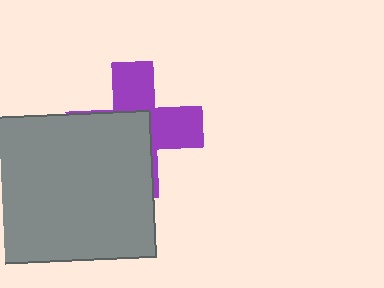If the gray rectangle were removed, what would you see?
You would see the complete purple cross.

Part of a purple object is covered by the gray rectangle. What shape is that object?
It is a cross.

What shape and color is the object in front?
The object in front is a gray rectangle.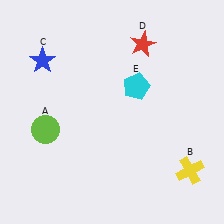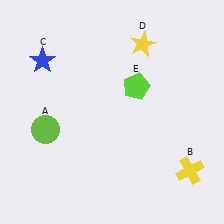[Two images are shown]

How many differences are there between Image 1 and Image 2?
There are 2 differences between the two images.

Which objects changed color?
D changed from red to yellow. E changed from cyan to lime.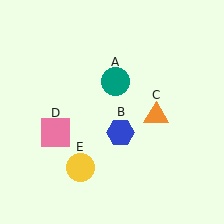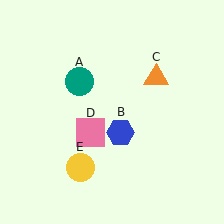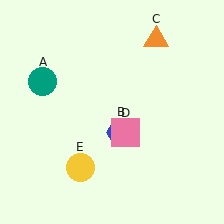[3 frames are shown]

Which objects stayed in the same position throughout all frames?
Blue hexagon (object B) and yellow circle (object E) remained stationary.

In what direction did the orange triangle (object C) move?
The orange triangle (object C) moved up.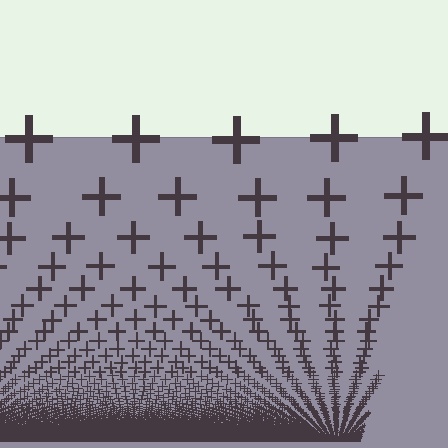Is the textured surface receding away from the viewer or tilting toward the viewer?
The surface appears to tilt toward the viewer. Texture elements get larger and sparser toward the top.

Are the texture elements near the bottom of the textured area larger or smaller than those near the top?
Smaller. The gradient is inverted — elements near the bottom are smaller and denser.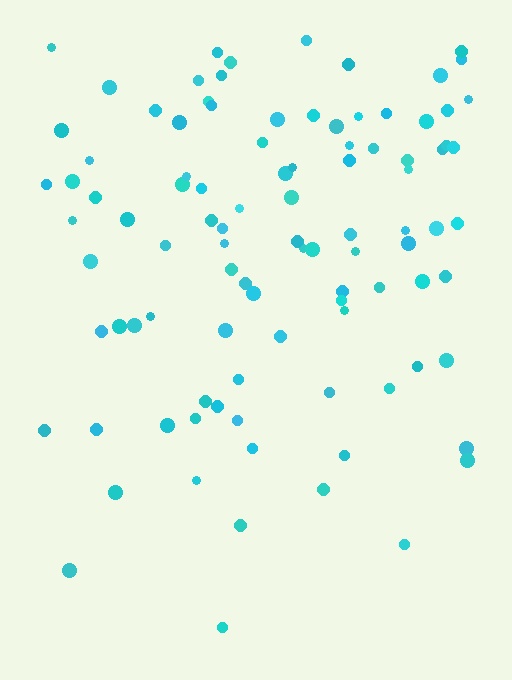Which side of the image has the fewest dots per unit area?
The bottom.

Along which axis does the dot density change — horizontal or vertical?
Vertical.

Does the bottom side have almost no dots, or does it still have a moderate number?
Still a moderate number, just noticeably fewer than the top.